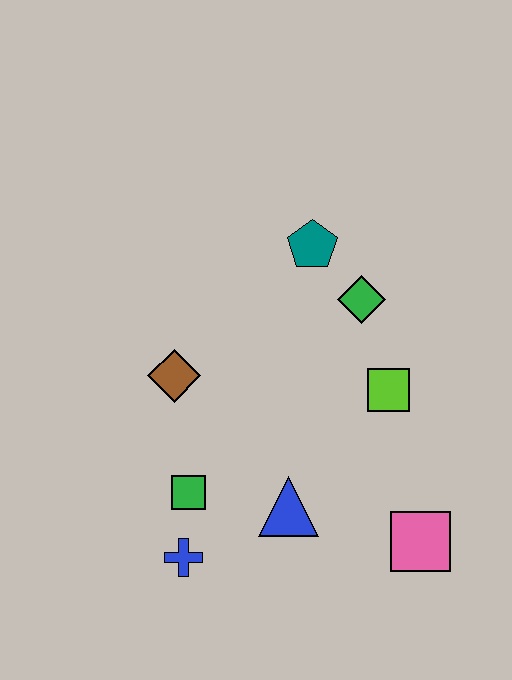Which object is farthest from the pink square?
The teal pentagon is farthest from the pink square.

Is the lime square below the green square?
No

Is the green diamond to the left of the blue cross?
No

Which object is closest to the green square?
The blue cross is closest to the green square.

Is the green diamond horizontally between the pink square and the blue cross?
Yes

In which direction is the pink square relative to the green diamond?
The pink square is below the green diamond.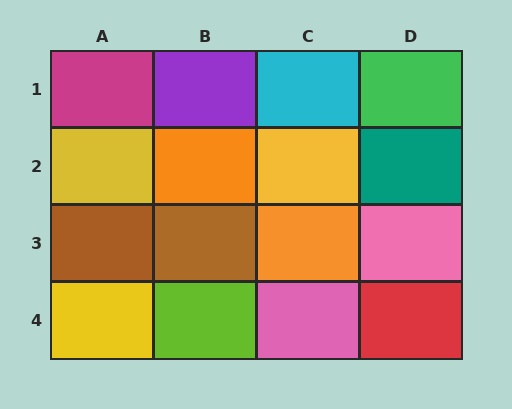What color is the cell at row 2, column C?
Yellow.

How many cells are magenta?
1 cell is magenta.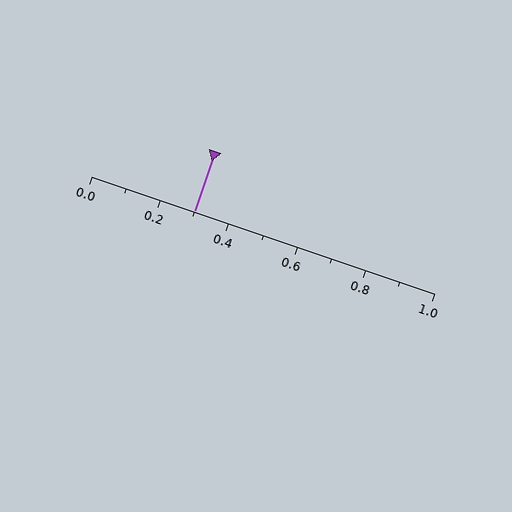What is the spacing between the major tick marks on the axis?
The major ticks are spaced 0.2 apart.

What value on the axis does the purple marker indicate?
The marker indicates approximately 0.3.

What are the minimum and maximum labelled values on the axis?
The axis runs from 0.0 to 1.0.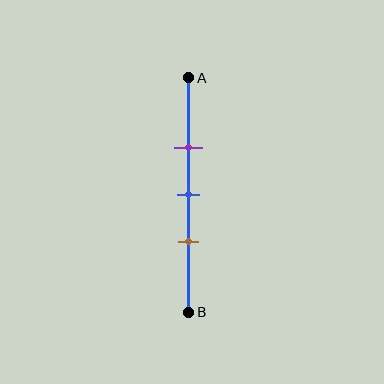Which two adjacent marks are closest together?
The blue and brown marks are the closest adjacent pair.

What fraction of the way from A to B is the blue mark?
The blue mark is approximately 50% (0.5) of the way from A to B.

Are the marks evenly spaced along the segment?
Yes, the marks are approximately evenly spaced.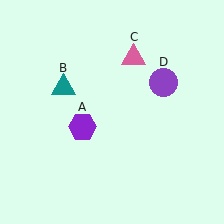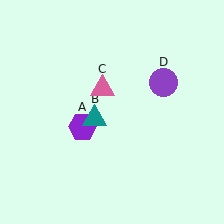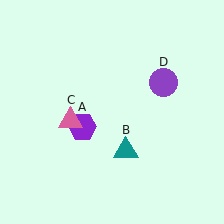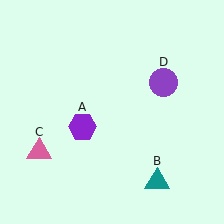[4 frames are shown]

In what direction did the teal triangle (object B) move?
The teal triangle (object B) moved down and to the right.